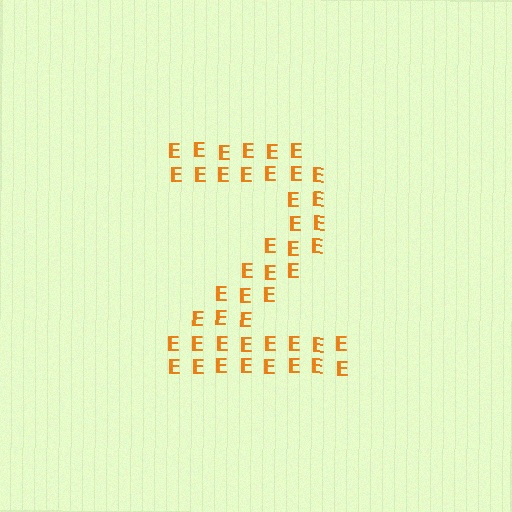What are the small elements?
The small elements are letter E's.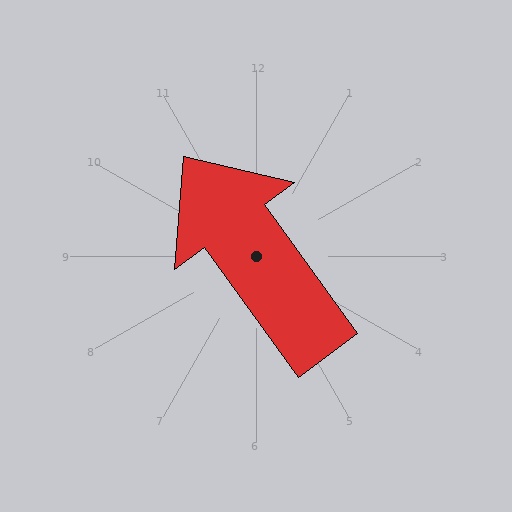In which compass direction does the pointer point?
Northwest.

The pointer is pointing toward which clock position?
Roughly 11 o'clock.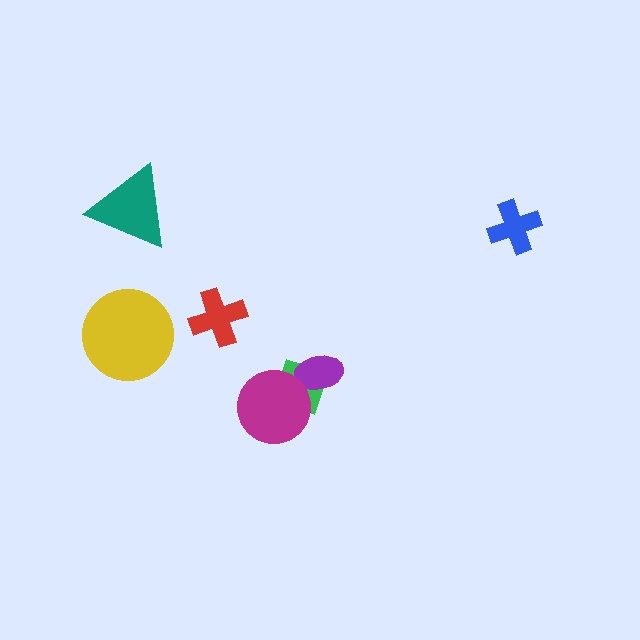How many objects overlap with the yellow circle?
0 objects overlap with the yellow circle.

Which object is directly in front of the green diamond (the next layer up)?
The purple ellipse is directly in front of the green diamond.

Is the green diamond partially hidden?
Yes, it is partially covered by another shape.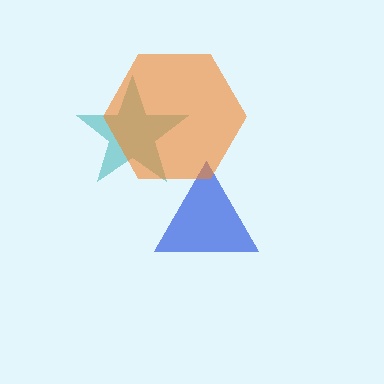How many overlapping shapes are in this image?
There are 3 overlapping shapes in the image.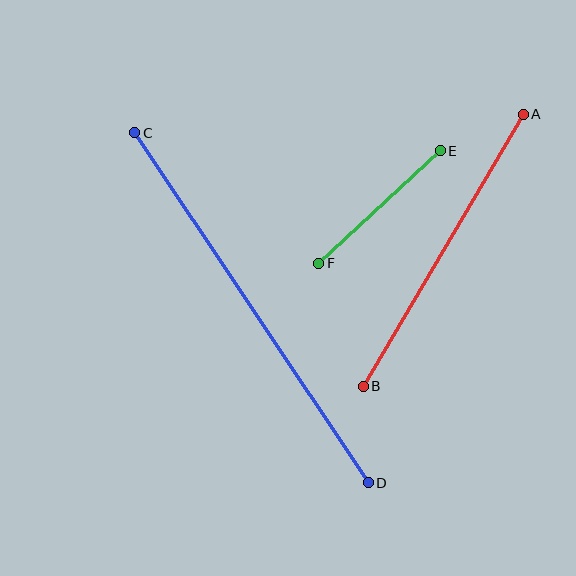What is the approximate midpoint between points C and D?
The midpoint is at approximately (251, 308) pixels.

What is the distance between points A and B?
The distance is approximately 316 pixels.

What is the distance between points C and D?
The distance is approximately 421 pixels.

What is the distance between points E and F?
The distance is approximately 166 pixels.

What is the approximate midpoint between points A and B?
The midpoint is at approximately (443, 250) pixels.